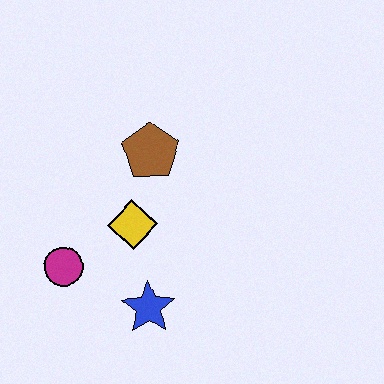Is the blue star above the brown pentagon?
No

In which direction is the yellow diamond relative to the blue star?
The yellow diamond is above the blue star.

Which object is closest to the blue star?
The yellow diamond is closest to the blue star.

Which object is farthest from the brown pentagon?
The blue star is farthest from the brown pentagon.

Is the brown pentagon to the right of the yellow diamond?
Yes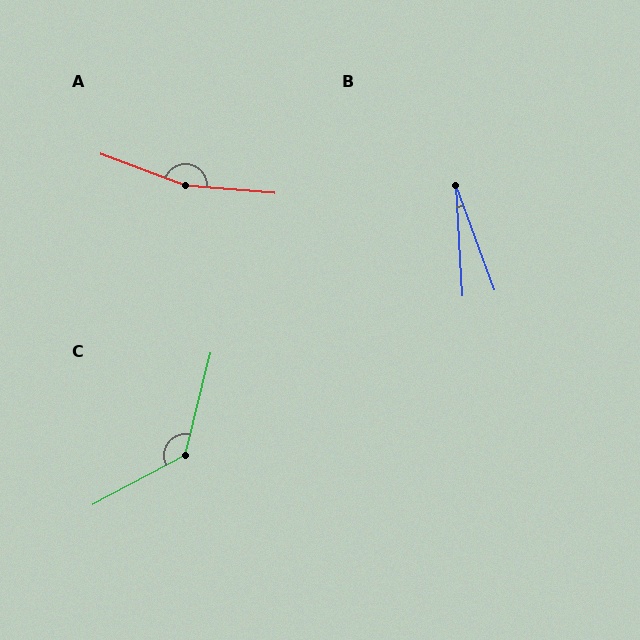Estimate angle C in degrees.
Approximately 132 degrees.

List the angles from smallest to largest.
B (17°), C (132°), A (164°).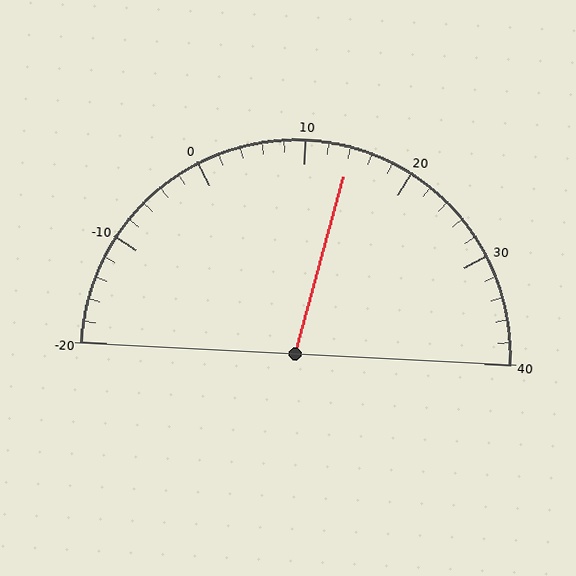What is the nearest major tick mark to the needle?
The nearest major tick mark is 10.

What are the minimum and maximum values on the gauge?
The gauge ranges from -20 to 40.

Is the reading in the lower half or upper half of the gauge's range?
The reading is in the upper half of the range (-20 to 40).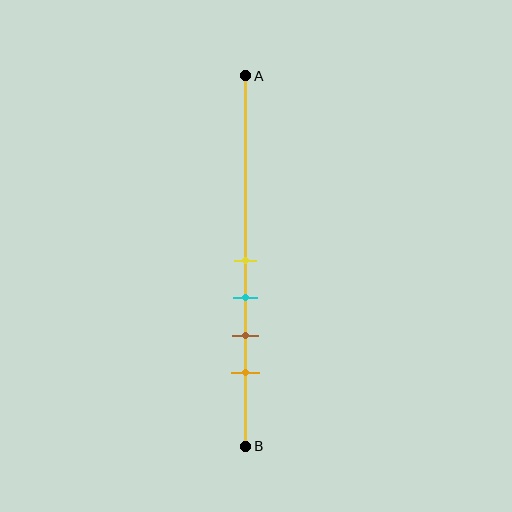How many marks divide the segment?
There are 4 marks dividing the segment.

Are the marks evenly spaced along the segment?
Yes, the marks are approximately evenly spaced.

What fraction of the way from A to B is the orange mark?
The orange mark is approximately 80% (0.8) of the way from A to B.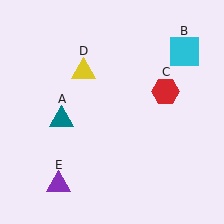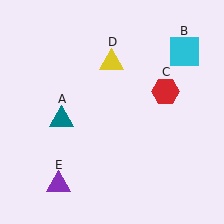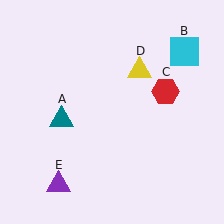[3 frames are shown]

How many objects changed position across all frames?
1 object changed position: yellow triangle (object D).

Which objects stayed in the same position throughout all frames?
Teal triangle (object A) and cyan square (object B) and red hexagon (object C) and purple triangle (object E) remained stationary.